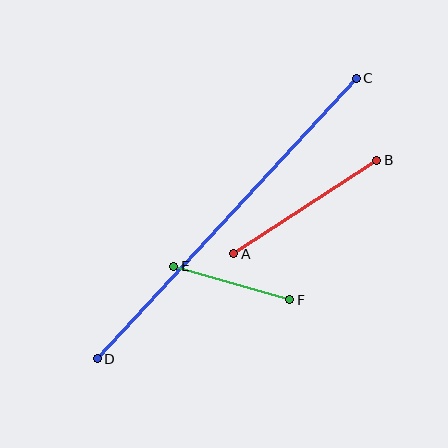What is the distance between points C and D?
The distance is approximately 382 pixels.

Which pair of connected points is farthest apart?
Points C and D are farthest apart.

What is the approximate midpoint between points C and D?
The midpoint is at approximately (227, 219) pixels.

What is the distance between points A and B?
The distance is approximately 171 pixels.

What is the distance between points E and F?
The distance is approximately 121 pixels.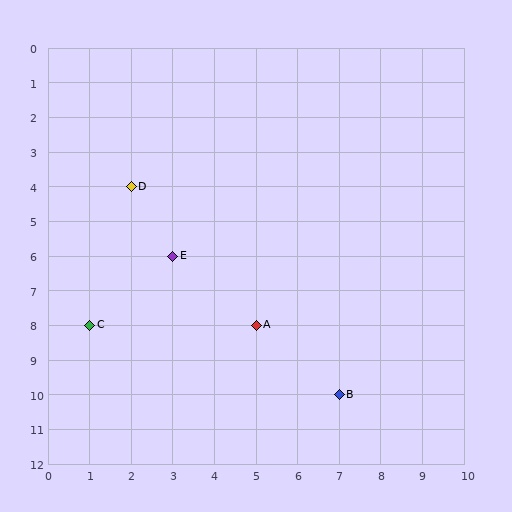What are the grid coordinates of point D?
Point D is at grid coordinates (2, 4).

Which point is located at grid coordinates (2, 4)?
Point D is at (2, 4).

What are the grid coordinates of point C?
Point C is at grid coordinates (1, 8).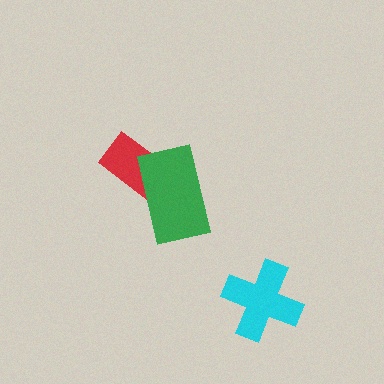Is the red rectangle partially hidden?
Yes, it is partially covered by another shape.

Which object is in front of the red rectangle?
The green rectangle is in front of the red rectangle.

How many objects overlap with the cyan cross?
0 objects overlap with the cyan cross.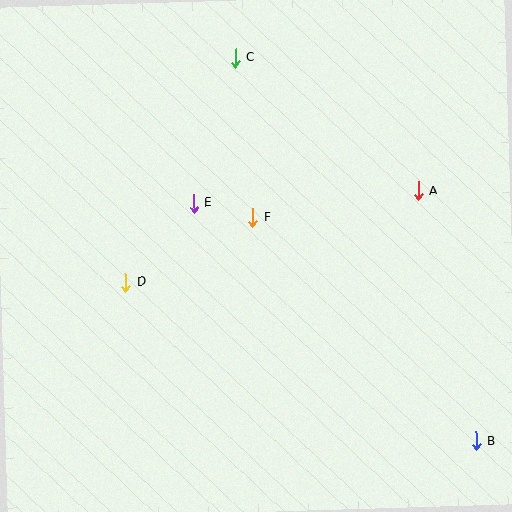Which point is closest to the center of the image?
Point F at (253, 217) is closest to the center.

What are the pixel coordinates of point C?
Point C is at (235, 58).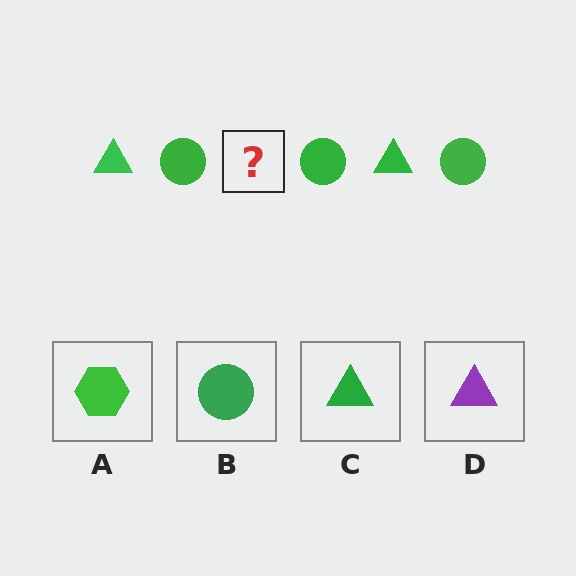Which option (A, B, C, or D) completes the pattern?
C.